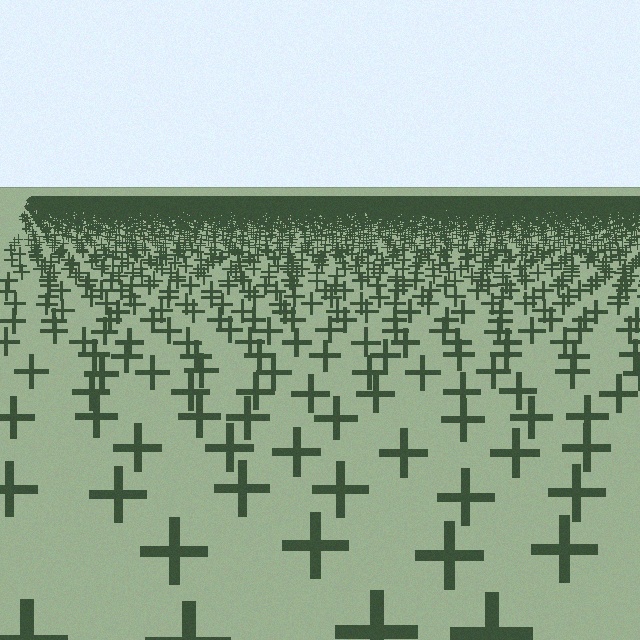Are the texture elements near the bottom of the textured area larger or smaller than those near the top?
Larger. Near the bottom, elements are closer to the viewer and appear at a bigger on-screen size.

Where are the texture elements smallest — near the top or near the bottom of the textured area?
Near the top.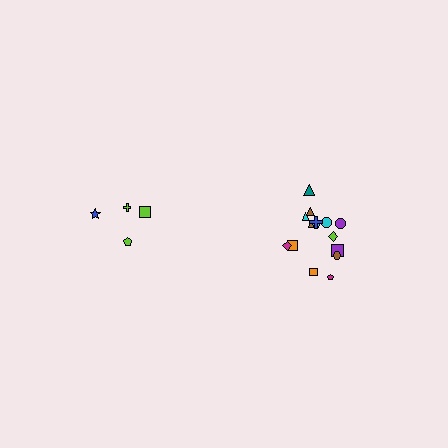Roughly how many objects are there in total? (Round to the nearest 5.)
Roughly 20 objects in total.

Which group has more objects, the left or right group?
The right group.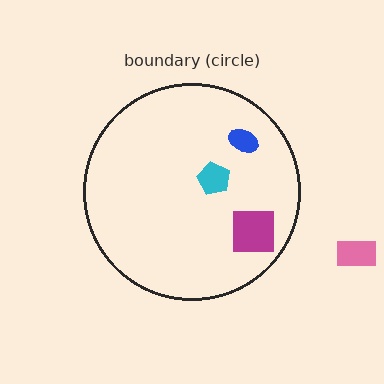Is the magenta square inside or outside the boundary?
Inside.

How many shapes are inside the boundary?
3 inside, 1 outside.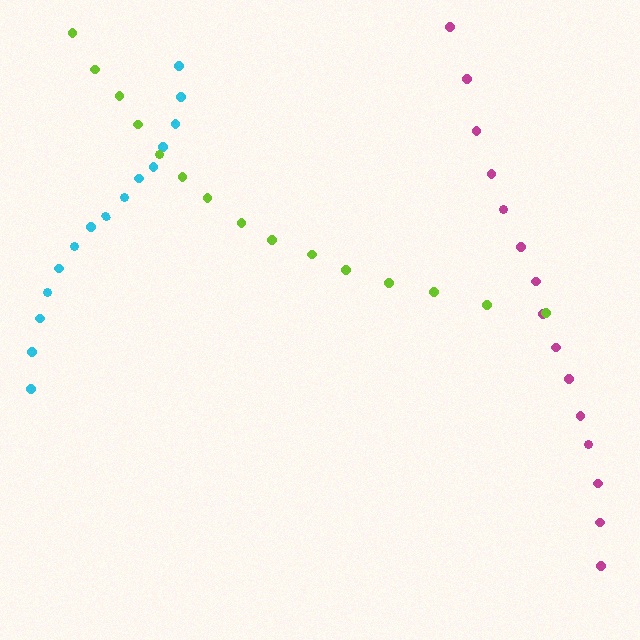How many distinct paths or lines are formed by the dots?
There are 3 distinct paths.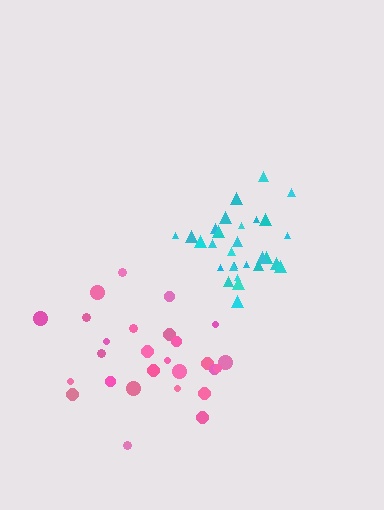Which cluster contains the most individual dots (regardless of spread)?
Cyan (32).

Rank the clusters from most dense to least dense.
cyan, pink.